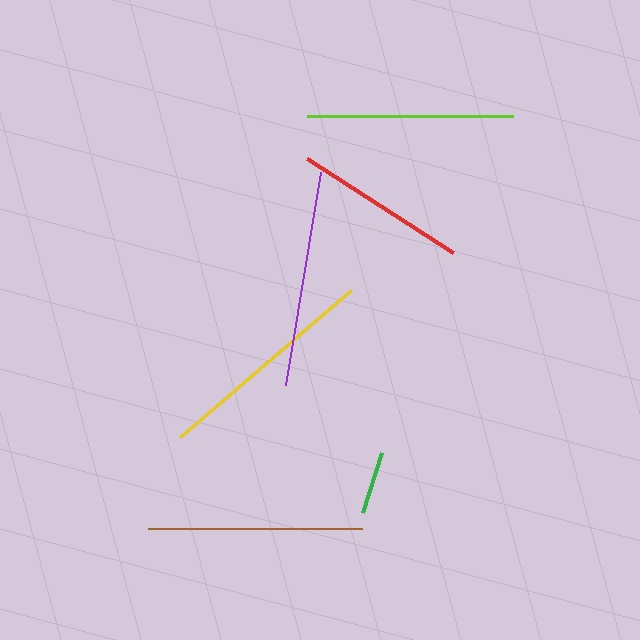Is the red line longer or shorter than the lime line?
The lime line is longer than the red line.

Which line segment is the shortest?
The green line is the shortest at approximately 64 pixels.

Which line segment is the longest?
The yellow line is the longest at approximately 225 pixels.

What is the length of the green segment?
The green segment is approximately 64 pixels long.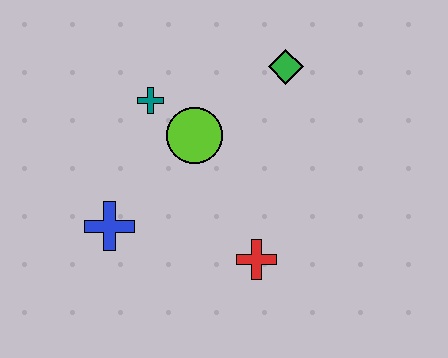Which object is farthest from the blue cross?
The green diamond is farthest from the blue cross.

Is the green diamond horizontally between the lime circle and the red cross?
No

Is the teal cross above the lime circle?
Yes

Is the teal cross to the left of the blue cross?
No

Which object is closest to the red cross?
The lime circle is closest to the red cross.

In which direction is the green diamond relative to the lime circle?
The green diamond is to the right of the lime circle.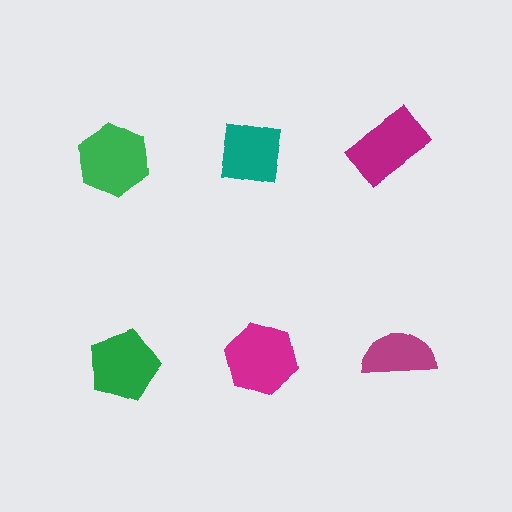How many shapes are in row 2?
3 shapes.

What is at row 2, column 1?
A green pentagon.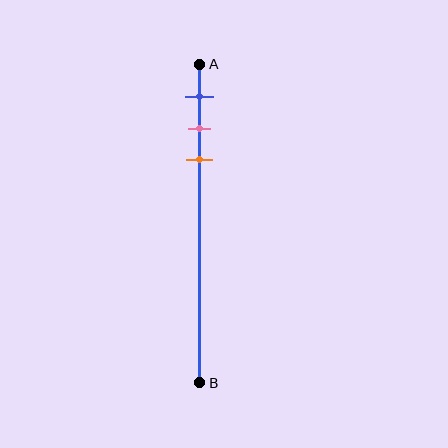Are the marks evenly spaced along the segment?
Yes, the marks are approximately evenly spaced.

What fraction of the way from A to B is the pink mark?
The pink mark is approximately 20% (0.2) of the way from A to B.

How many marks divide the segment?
There are 3 marks dividing the segment.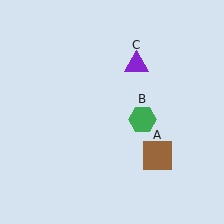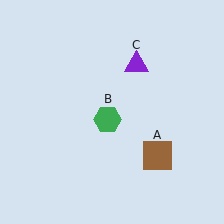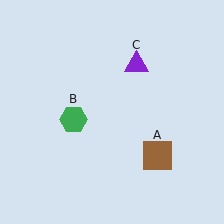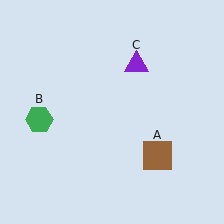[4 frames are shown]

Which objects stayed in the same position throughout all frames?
Brown square (object A) and purple triangle (object C) remained stationary.